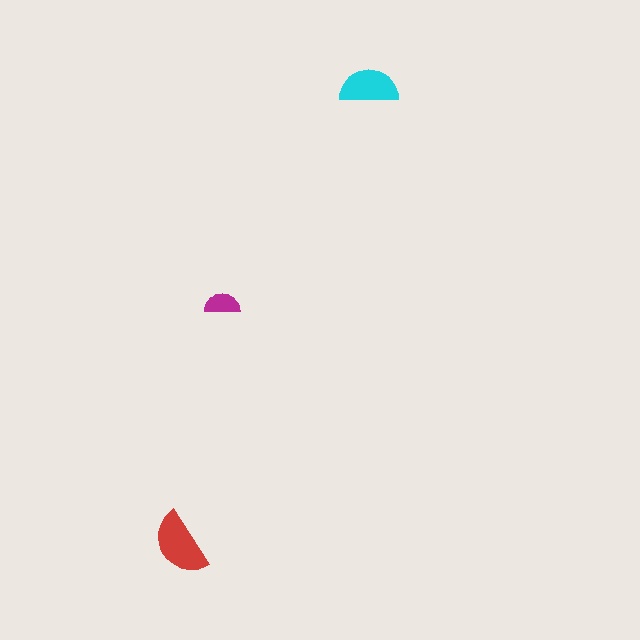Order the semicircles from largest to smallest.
the red one, the cyan one, the magenta one.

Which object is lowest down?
The red semicircle is bottommost.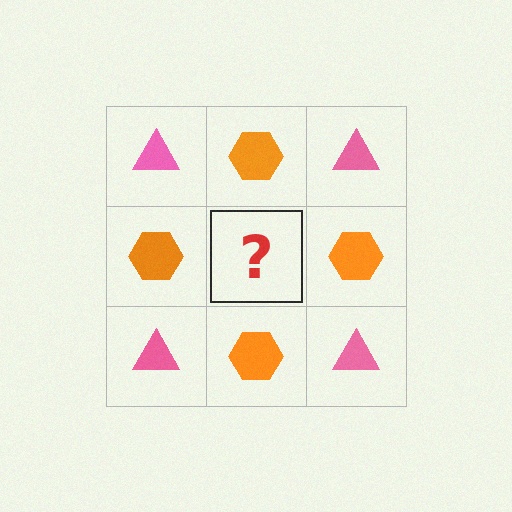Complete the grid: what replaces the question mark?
The question mark should be replaced with a pink triangle.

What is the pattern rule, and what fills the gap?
The rule is that it alternates pink triangle and orange hexagon in a checkerboard pattern. The gap should be filled with a pink triangle.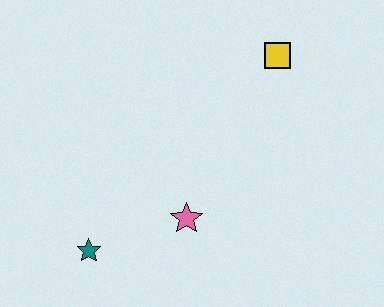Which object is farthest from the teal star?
The yellow square is farthest from the teal star.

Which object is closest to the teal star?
The pink star is closest to the teal star.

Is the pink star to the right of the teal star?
Yes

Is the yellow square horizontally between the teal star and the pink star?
No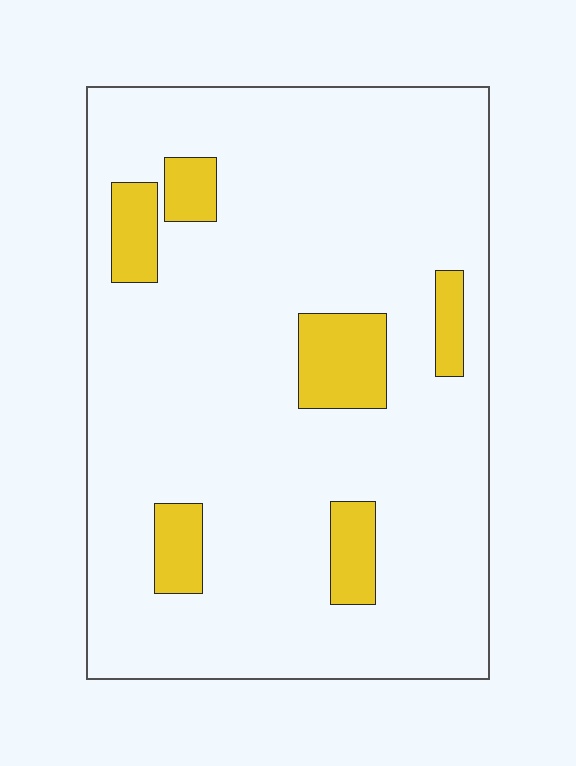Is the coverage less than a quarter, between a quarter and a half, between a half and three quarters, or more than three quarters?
Less than a quarter.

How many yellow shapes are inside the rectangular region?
6.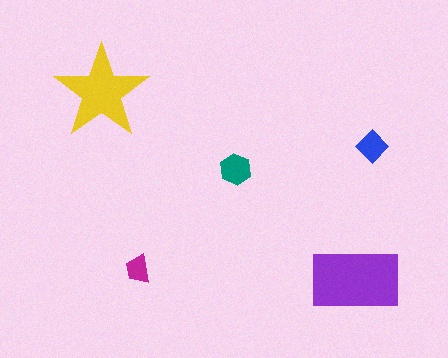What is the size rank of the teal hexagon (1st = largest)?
3rd.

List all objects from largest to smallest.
The purple rectangle, the yellow star, the teal hexagon, the blue diamond, the magenta trapezoid.